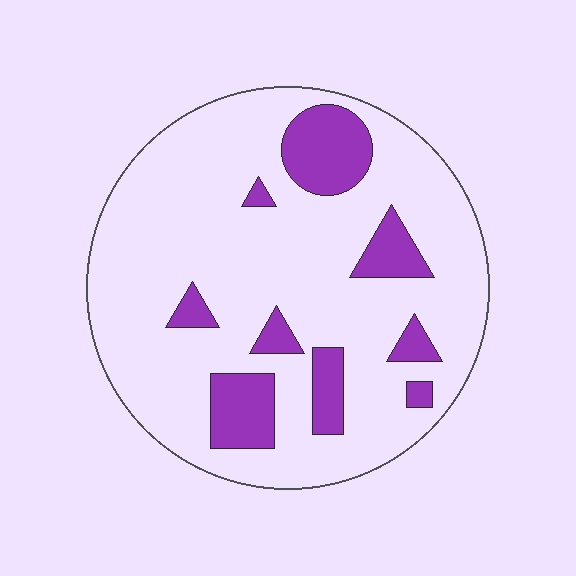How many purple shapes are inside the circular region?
9.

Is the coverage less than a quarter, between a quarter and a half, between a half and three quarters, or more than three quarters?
Less than a quarter.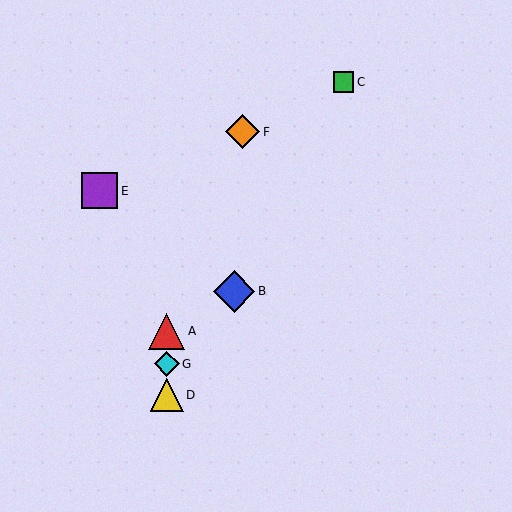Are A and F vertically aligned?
No, A is at x≈167 and F is at x≈242.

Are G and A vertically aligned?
Yes, both are at x≈167.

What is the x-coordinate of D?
Object D is at x≈167.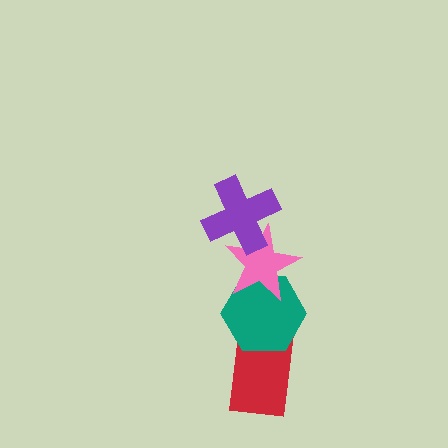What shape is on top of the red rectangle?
The teal hexagon is on top of the red rectangle.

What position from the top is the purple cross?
The purple cross is 1st from the top.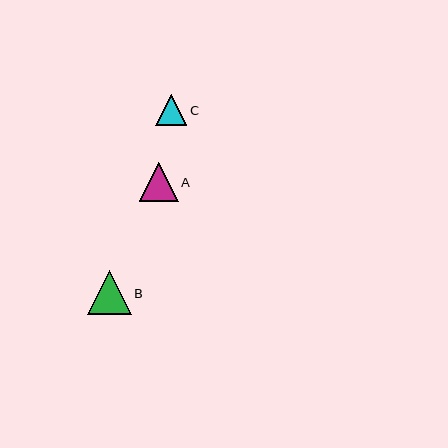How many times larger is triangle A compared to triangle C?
Triangle A is approximately 1.2 times the size of triangle C.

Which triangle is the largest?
Triangle B is the largest with a size of approximately 44 pixels.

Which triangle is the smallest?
Triangle C is the smallest with a size of approximately 31 pixels.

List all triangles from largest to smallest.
From largest to smallest: B, A, C.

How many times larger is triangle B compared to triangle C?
Triangle B is approximately 1.4 times the size of triangle C.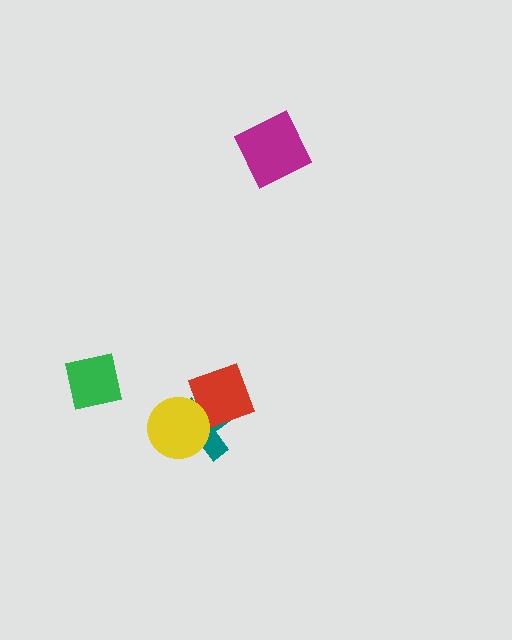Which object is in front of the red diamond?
The yellow circle is in front of the red diamond.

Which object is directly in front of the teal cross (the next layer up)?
The red diamond is directly in front of the teal cross.